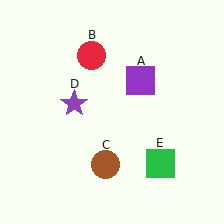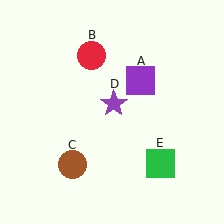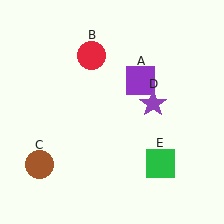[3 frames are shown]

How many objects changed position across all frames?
2 objects changed position: brown circle (object C), purple star (object D).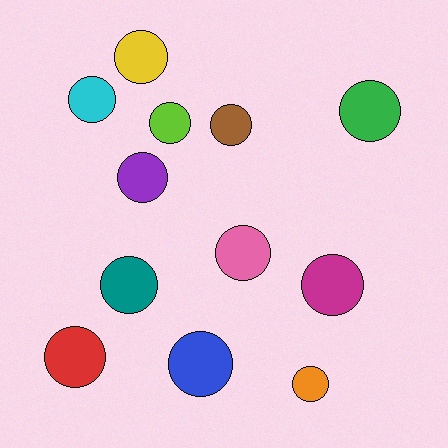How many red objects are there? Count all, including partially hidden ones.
There is 1 red object.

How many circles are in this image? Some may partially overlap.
There are 12 circles.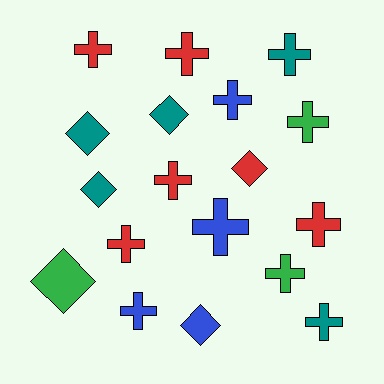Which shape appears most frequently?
Cross, with 12 objects.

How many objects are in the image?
There are 18 objects.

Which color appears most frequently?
Red, with 6 objects.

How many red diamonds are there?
There is 1 red diamond.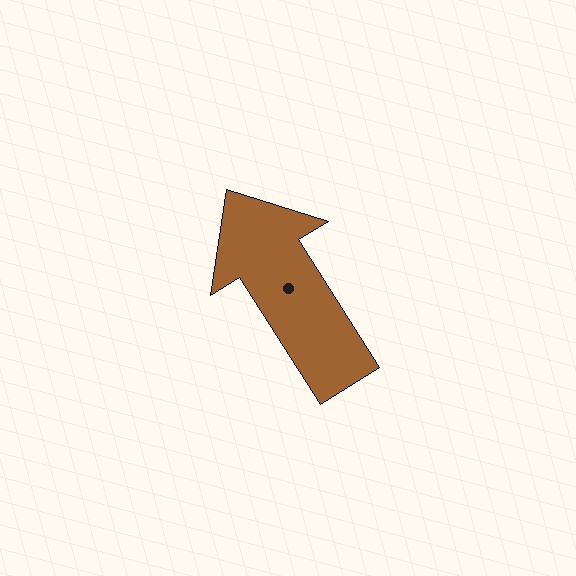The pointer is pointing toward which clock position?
Roughly 11 o'clock.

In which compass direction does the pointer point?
Northwest.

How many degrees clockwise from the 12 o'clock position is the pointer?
Approximately 328 degrees.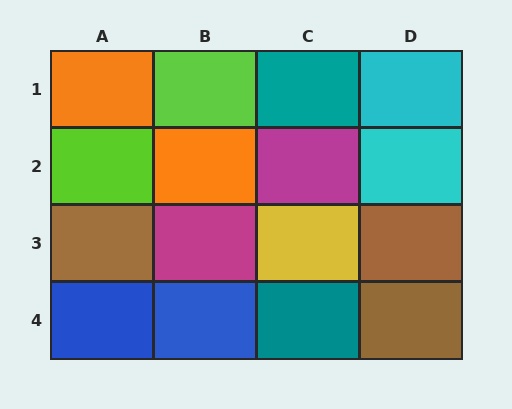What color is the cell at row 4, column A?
Blue.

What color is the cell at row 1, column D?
Cyan.